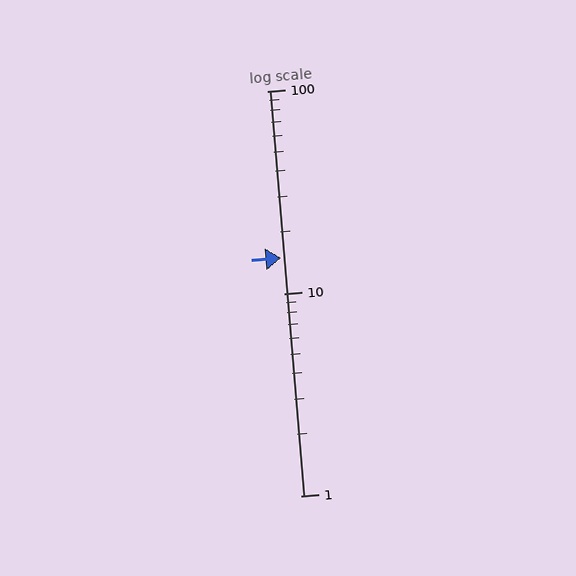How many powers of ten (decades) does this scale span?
The scale spans 2 decades, from 1 to 100.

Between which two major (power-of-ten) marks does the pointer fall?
The pointer is between 10 and 100.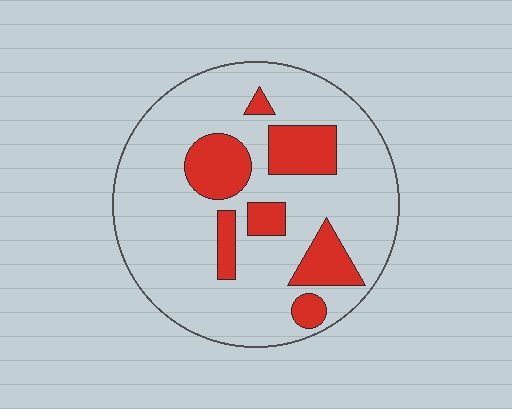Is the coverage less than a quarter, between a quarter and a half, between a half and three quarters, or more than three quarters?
Less than a quarter.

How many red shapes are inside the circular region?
7.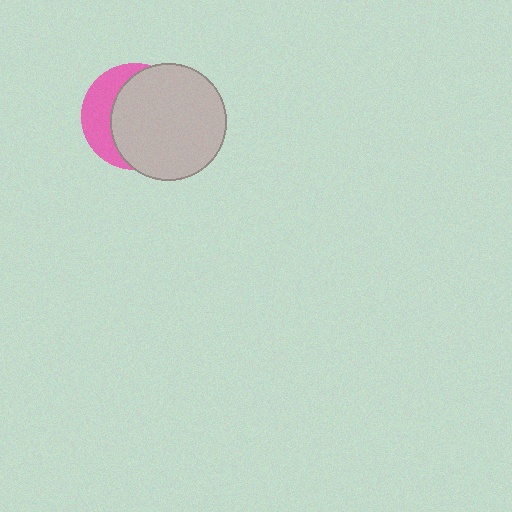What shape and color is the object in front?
The object in front is a light gray circle.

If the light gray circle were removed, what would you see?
You would see the complete pink circle.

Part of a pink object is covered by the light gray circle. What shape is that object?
It is a circle.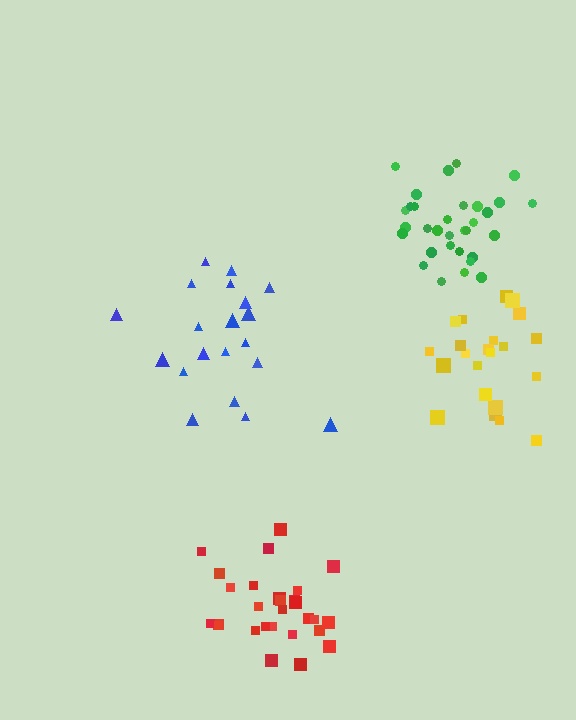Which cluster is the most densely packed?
Green.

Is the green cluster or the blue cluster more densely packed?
Green.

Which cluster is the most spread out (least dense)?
Blue.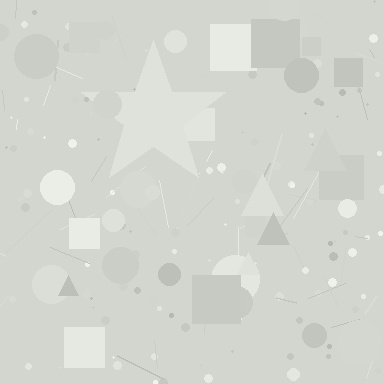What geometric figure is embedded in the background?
A star is embedded in the background.